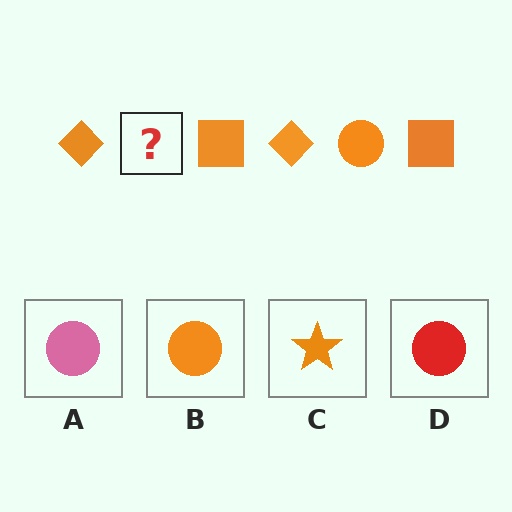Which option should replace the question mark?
Option B.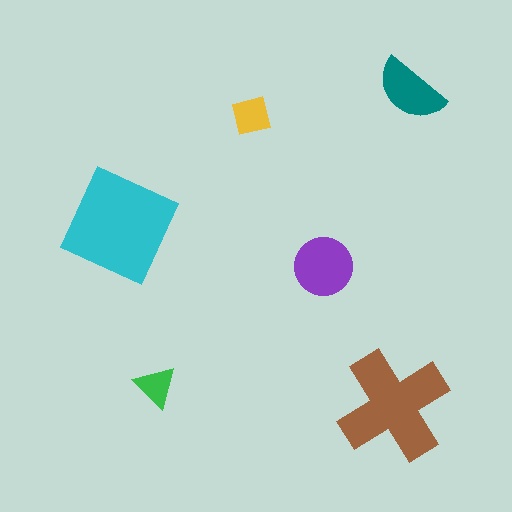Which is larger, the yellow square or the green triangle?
The yellow square.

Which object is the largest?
The cyan square.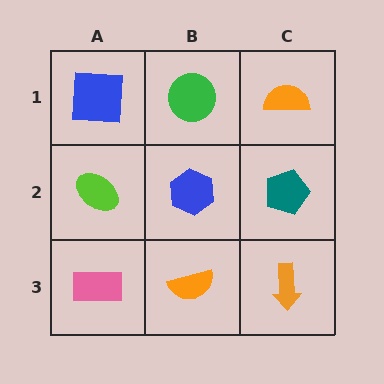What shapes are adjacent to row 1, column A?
A lime ellipse (row 2, column A), a green circle (row 1, column B).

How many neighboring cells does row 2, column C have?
3.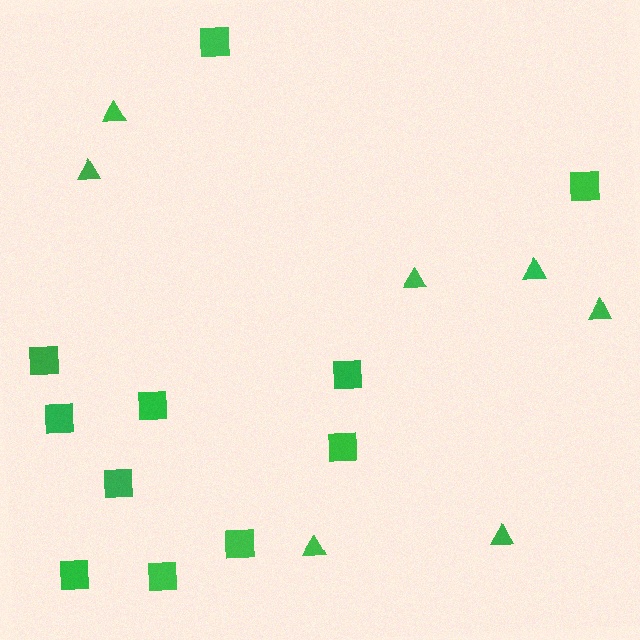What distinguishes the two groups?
There are 2 groups: one group of squares (11) and one group of triangles (7).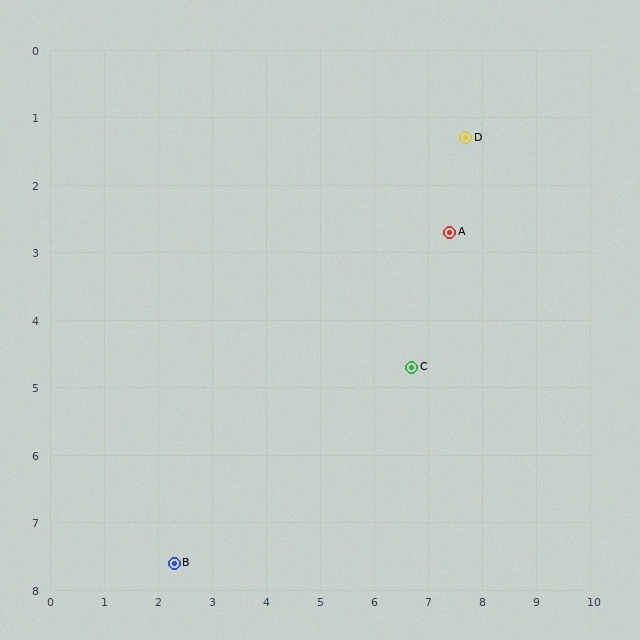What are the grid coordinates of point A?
Point A is at approximately (7.4, 2.7).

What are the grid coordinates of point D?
Point D is at approximately (7.7, 1.3).